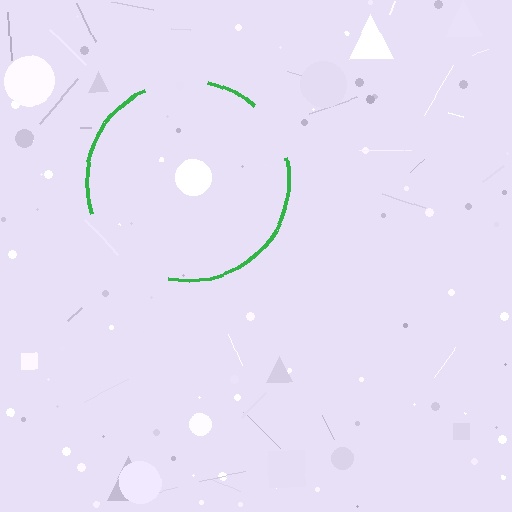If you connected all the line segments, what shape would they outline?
They would outline a circle.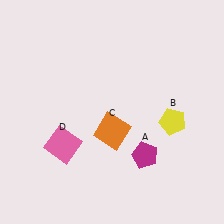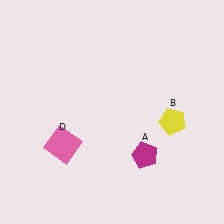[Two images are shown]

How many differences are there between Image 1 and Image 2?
There is 1 difference between the two images.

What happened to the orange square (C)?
The orange square (C) was removed in Image 2. It was in the bottom-right area of Image 1.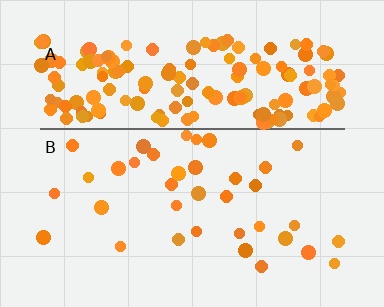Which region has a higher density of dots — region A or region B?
A (the top).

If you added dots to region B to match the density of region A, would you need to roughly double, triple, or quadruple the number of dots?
Approximately quadruple.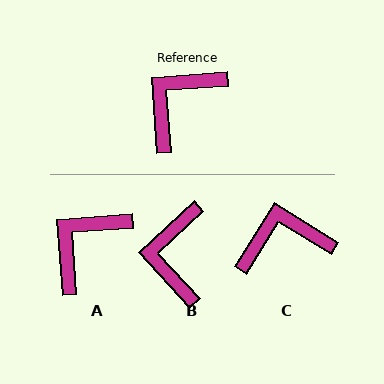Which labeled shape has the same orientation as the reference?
A.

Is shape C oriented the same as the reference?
No, it is off by about 36 degrees.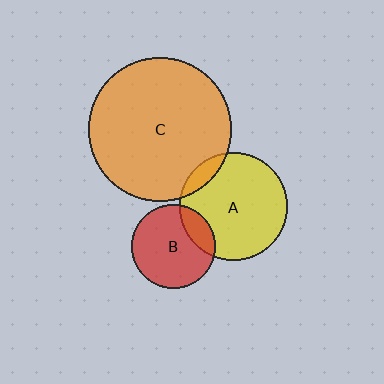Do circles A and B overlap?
Yes.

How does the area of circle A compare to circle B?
Approximately 1.6 times.